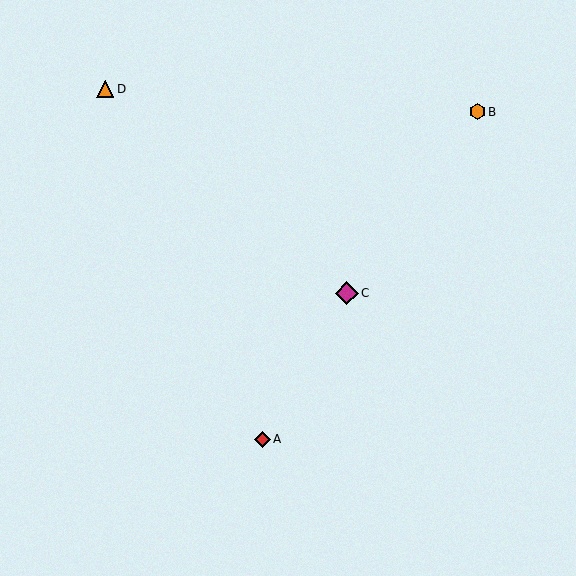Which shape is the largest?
The magenta diamond (labeled C) is the largest.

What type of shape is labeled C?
Shape C is a magenta diamond.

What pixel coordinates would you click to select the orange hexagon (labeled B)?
Click at (478, 112) to select the orange hexagon B.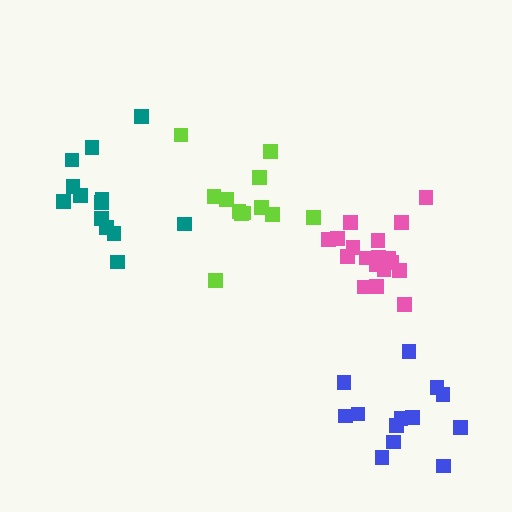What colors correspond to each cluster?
The clusters are colored: blue, teal, pink, lime.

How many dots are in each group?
Group 1: 13 dots, Group 2: 13 dots, Group 3: 18 dots, Group 4: 12 dots (56 total).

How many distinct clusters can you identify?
There are 4 distinct clusters.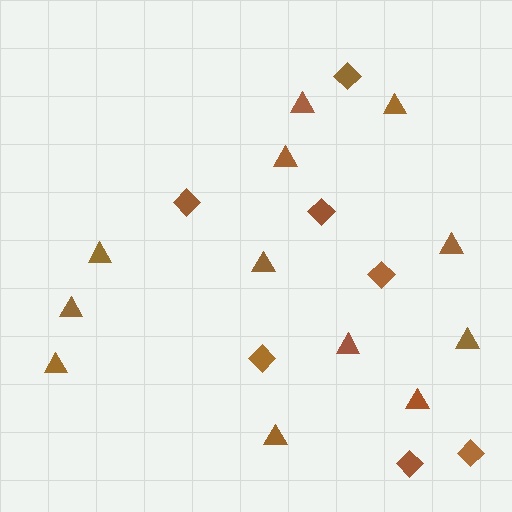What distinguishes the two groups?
There are 2 groups: one group of triangles (12) and one group of diamonds (7).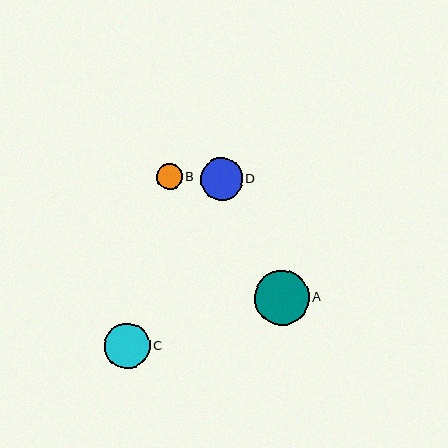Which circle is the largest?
Circle A is the largest with a size of approximately 55 pixels.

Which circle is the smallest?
Circle B is the smallest with a size of approximately 26 pixels.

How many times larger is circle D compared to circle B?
Circle D is approximately 1.6 times the size of circle B.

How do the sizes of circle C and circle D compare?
Circle C and circle D are approximately the same size.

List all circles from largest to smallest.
From largest to smallest: A, C, D, B.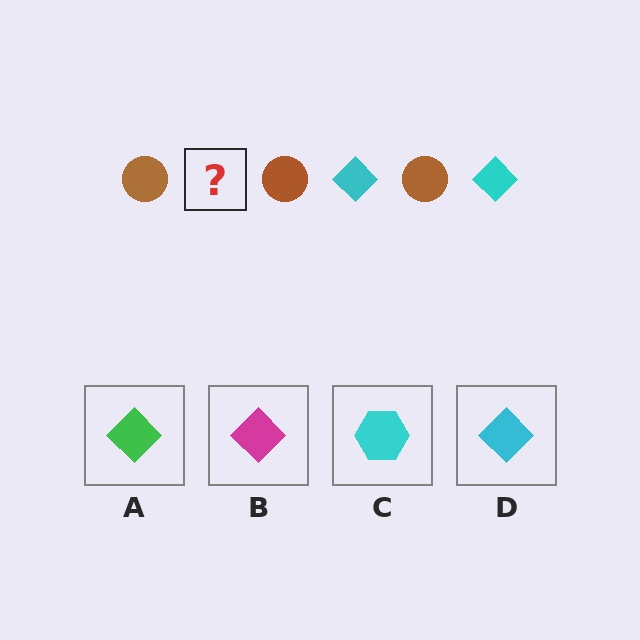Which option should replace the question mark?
Option D.